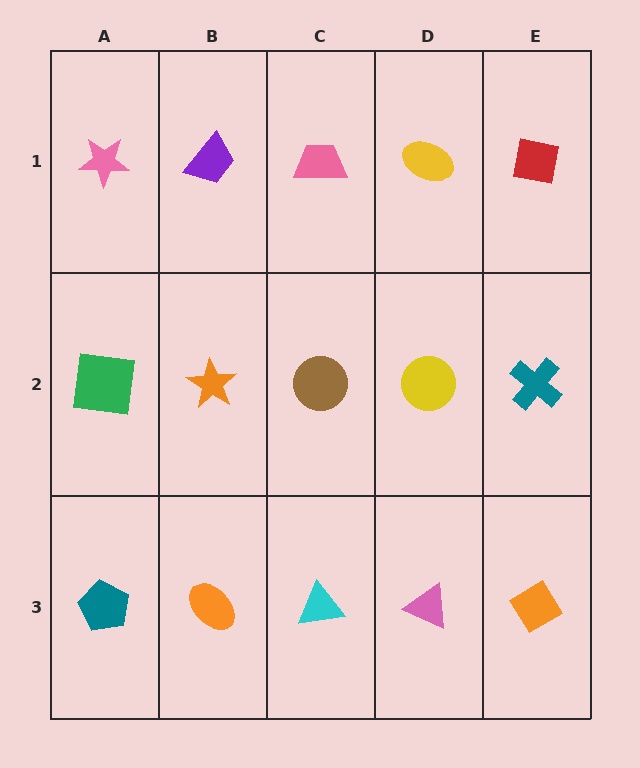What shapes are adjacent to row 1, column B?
An orange star (row 2, column B), a pink star (row 1, column A), a pink trapezoid (row 1, column C).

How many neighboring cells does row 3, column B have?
3.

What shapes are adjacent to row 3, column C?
A brown circle (row 2, column C), an orange ellipse (row 3, column B), a pink triangle (row 3, column D).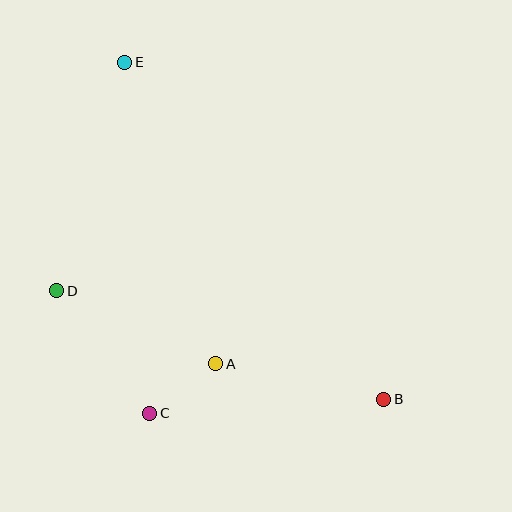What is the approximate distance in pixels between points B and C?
The distance between B and C is approximately 234 pixels.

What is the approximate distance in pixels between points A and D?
The distance between A and D is approximately 175 pixels.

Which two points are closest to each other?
Points A and C are closest to each other.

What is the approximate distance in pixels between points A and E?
The distance between A and E is approximately 315 pixels.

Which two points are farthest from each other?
Points B and E are farthest from each other.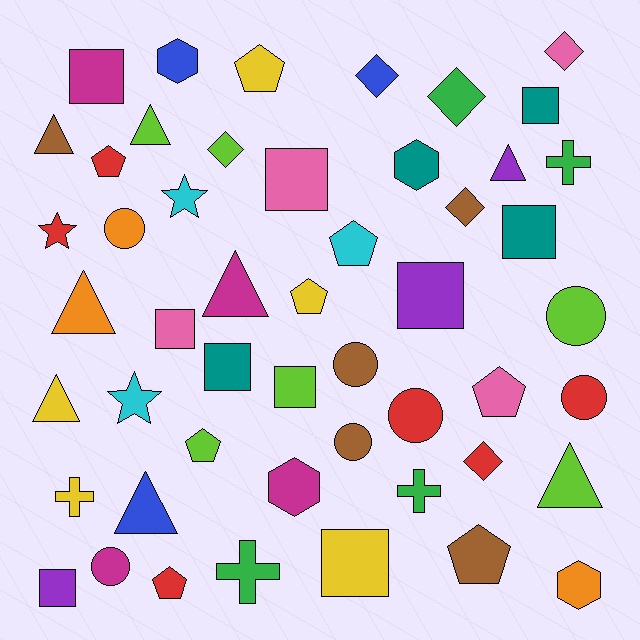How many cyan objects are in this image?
There are 3 cyan objects.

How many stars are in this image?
There are 3 stars.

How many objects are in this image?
There are 50 objects.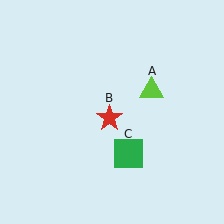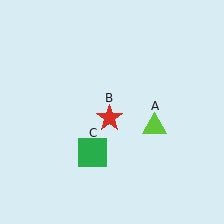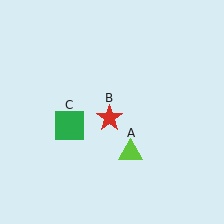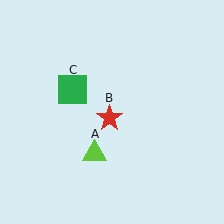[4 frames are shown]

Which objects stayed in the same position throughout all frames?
Red star (object B) remained stationary.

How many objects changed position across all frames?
2 objects changed position: lime triangle (object A), green square (object C).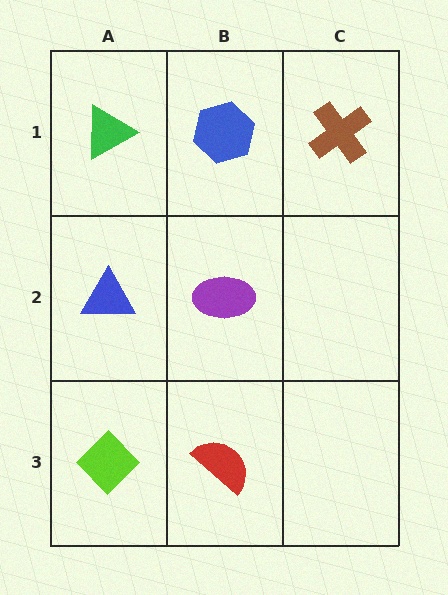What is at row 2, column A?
A blue triangle.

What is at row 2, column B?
A purple ellipse.